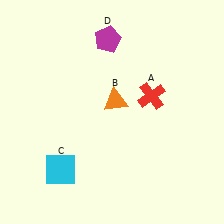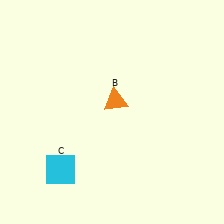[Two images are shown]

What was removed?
The magenta pentagon (D), the red cross (A) were removed in Image 2.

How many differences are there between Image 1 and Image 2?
There are 2 differences between the two images.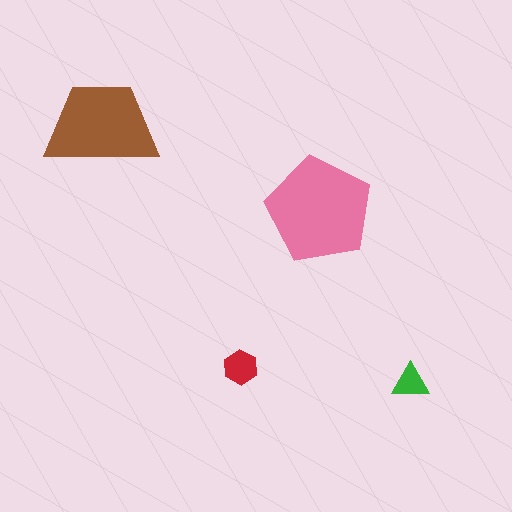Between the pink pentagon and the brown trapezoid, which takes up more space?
The pink pentagon.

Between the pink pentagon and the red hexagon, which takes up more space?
The pink pentagon.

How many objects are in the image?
There are 4 objects in the image.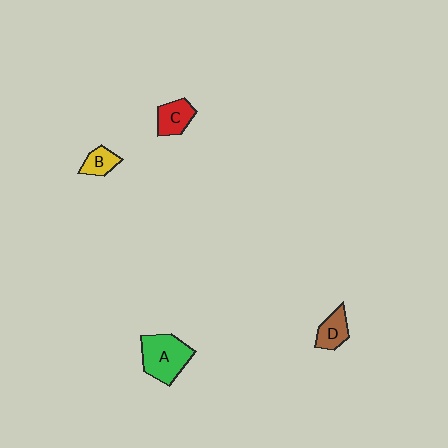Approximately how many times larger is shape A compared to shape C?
Approximately 1.8 times.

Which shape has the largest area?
Shape A (green).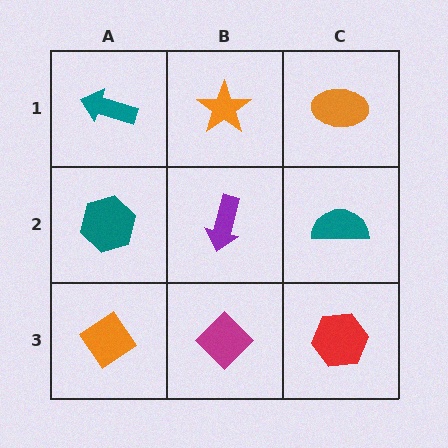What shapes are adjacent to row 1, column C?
A teal semicircle (row 2, column C), an orange star (row 1, column B).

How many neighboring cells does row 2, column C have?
3.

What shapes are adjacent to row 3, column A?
A teal hexagon (row 2, column A), a magenta diamond (row 3, column B).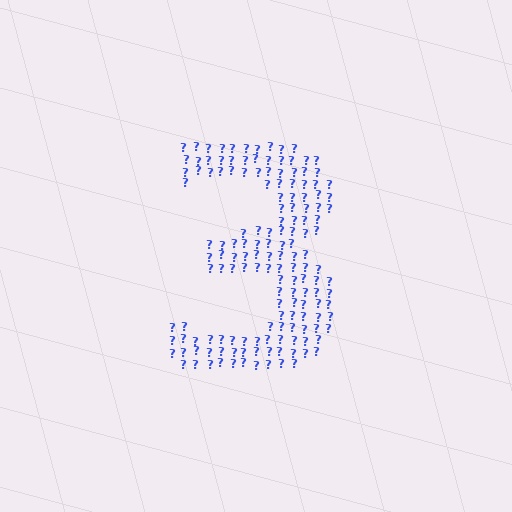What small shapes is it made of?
It is made of small question marks.